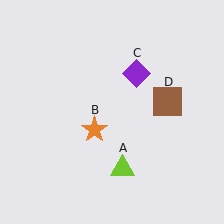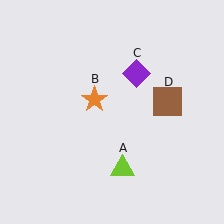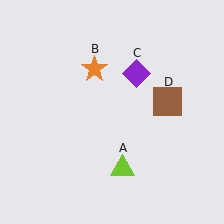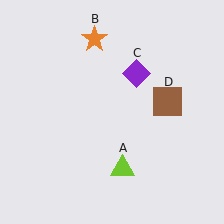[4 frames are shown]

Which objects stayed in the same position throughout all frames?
Lime triangle (object A) and purple diamond (object C) and brown square (object D) remained stationary.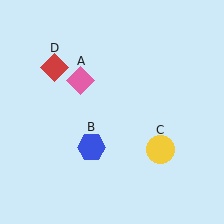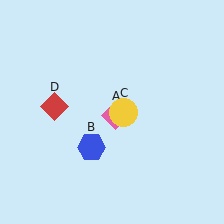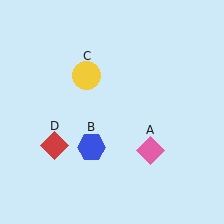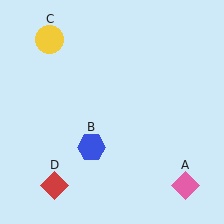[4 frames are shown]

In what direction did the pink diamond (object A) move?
The pink diamond (object A) moved down and to the right.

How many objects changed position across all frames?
3 objects changed position: pink diamond (object A), yellow circle (object C), red diamond (object D).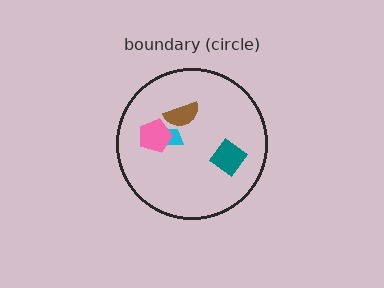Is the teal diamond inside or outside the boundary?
Inside.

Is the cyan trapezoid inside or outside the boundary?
Inside.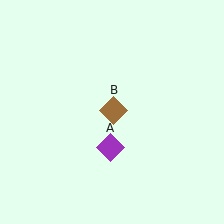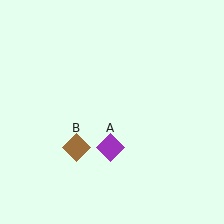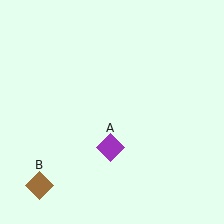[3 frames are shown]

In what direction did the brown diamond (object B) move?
The brown diamond (object B) moved down and to the left.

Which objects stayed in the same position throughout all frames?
Purple diamond (object A) remained stationary.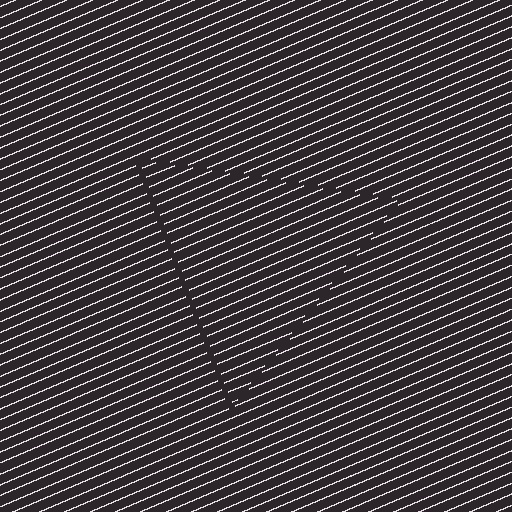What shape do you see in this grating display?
An illusory triangle. The interior of the shape contains the same grating, shifted by half a period — the contour is defined by the phase discontinuity where line-ends from the inner and outer gratings abut.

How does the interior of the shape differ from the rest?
The interior of the shape contains the same grating, shifted by half a period — the contour is defined by the phase discontinuity where line-ends from the inner and outer gratings abut.